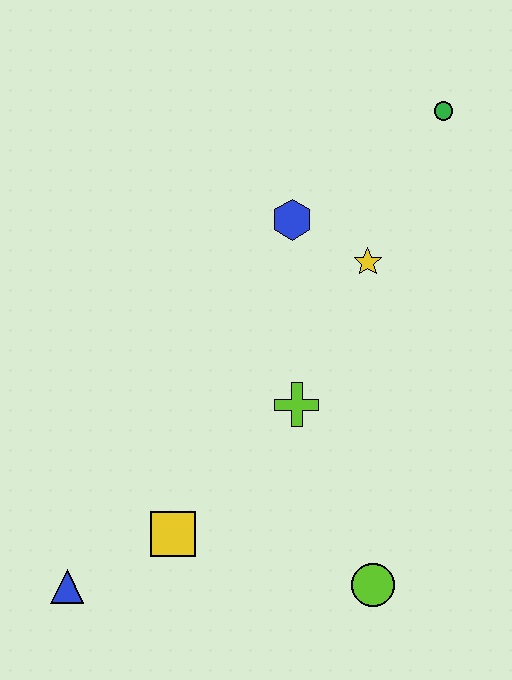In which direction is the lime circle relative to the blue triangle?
The lime circle is to the right of the blue triangle.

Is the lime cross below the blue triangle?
No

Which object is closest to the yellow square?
The blue triangle is closest to the yellow square.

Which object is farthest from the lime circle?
The green circle is farthest from the lime circle.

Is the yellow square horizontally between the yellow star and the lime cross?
No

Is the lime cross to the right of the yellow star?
No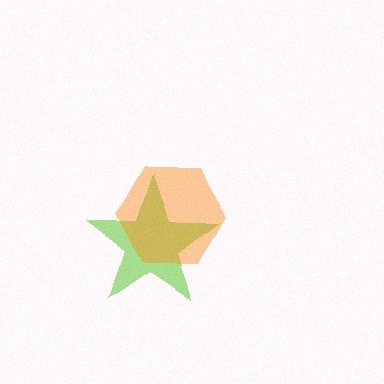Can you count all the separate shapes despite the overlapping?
Yes, there are 2 separate shapes.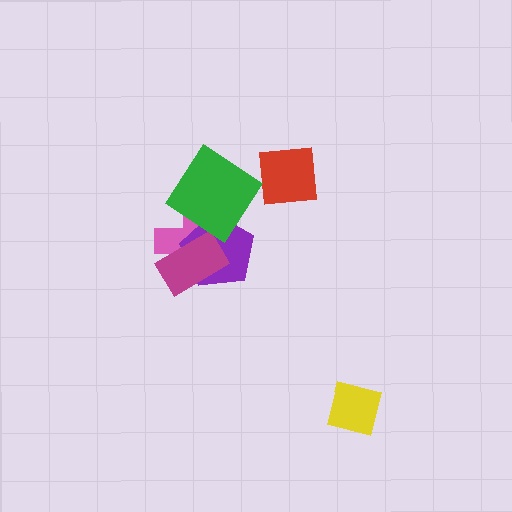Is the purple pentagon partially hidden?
Yes, it is partially covered by another shape.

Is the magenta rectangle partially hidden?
Yes, it is partially covered by another shape.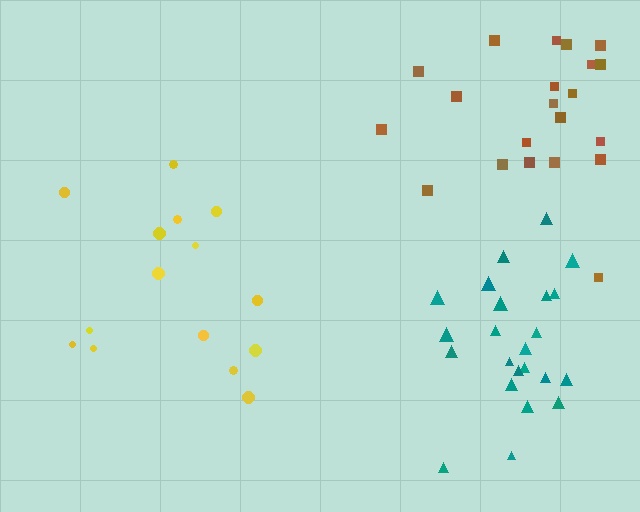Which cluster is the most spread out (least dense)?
Yellow.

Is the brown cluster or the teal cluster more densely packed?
Teal.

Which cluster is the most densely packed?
Teal.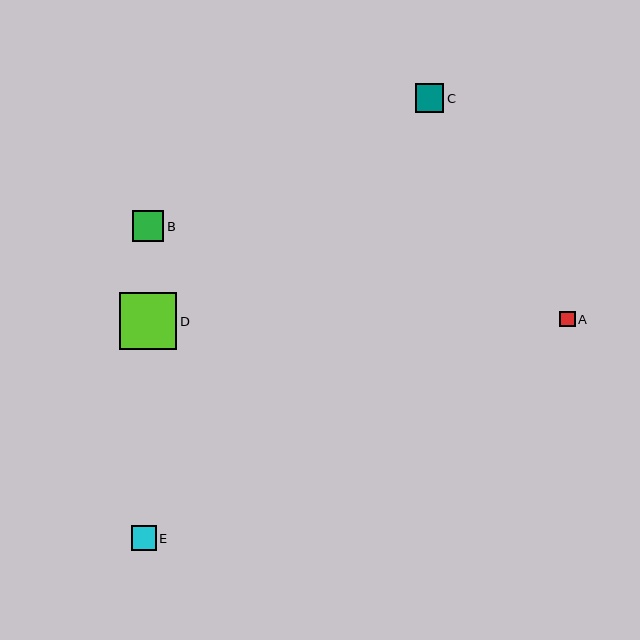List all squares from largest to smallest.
From largest to smallest: D, B, C, E, A.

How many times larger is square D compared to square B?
Square D is approximately 1.8 times the size of square B.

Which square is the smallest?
Square A is the smallest with a size of approximately 15 pixels.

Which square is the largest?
Square D is the largest with a size of approximately 57 pixels.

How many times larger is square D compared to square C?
Square D is approximately 2.0 times the size of square C.